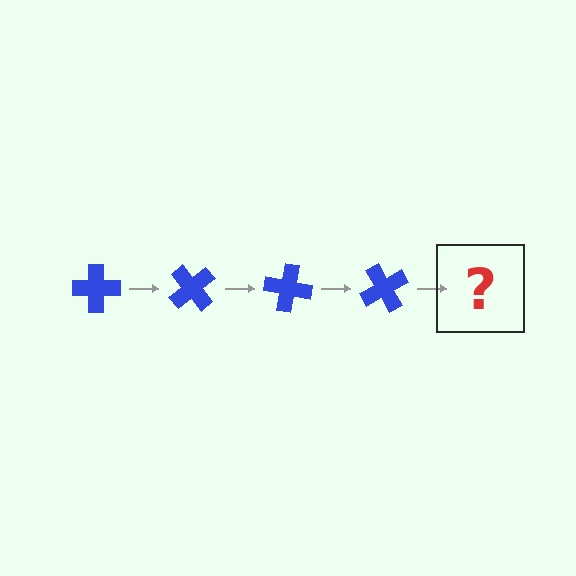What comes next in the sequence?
The next element should be a blue cross rotated 200 degrees.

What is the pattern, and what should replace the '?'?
The pattern is that the cross rotates 50 degrees each step. The '?' should be a blue cross rotated 200 degrees.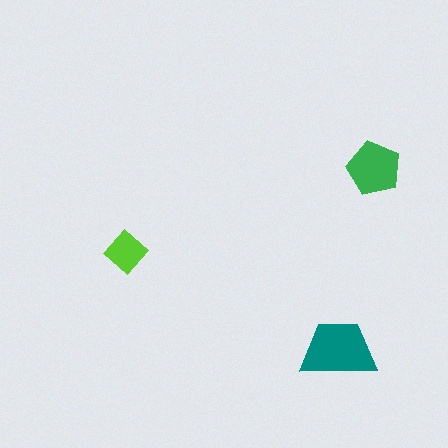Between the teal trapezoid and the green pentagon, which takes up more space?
The teal trapezoid.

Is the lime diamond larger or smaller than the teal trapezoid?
Smaller.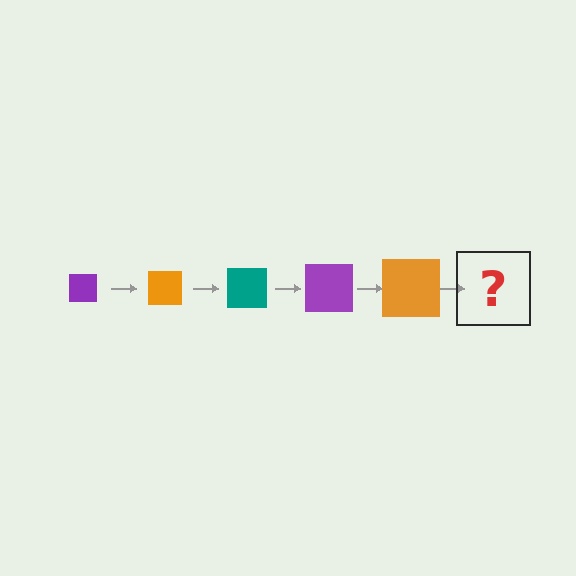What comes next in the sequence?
The next element should be a teal square, larger than the previous one.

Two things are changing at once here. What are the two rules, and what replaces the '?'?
The two rules are that the square grows larger each step and the color cycles through purple, orange, and teal. The '?' should be a teal square, larger than the previous one.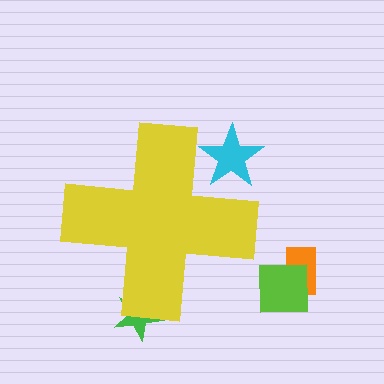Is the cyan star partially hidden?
Yes, the cyan star is partially hidden behind the yellow cross.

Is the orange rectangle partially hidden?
No, the orange rectangle is fully visible.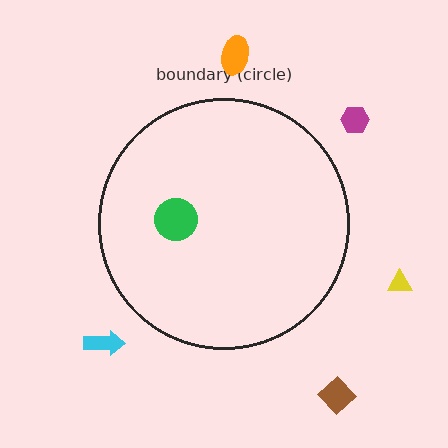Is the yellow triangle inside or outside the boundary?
Outside.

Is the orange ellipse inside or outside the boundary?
Outside.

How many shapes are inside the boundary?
1 inside, 5 outside.